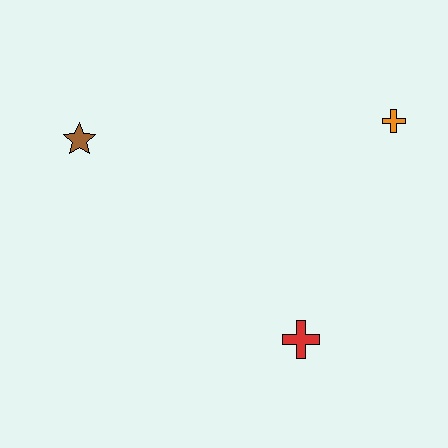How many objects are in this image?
There are 3 objects.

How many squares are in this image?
There are no squares.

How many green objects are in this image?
There are no green objects.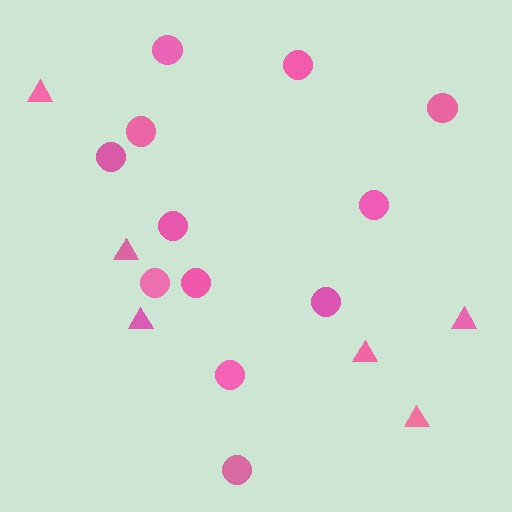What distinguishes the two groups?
There are 2 groups: one group of triangles (6) and one group of circles (12).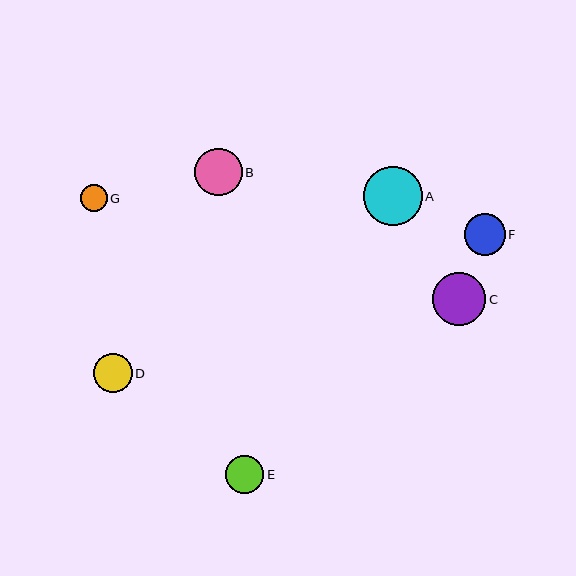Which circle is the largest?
Circle A is the largest with a size of approximately 59 pixels.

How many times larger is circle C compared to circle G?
Circle C is approximately 2.0 times the size of circle G.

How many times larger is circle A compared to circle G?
Circle A is approximately 2.2 times the size of circle G.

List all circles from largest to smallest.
From largest to smallest: A, C, B, F, D, E, G.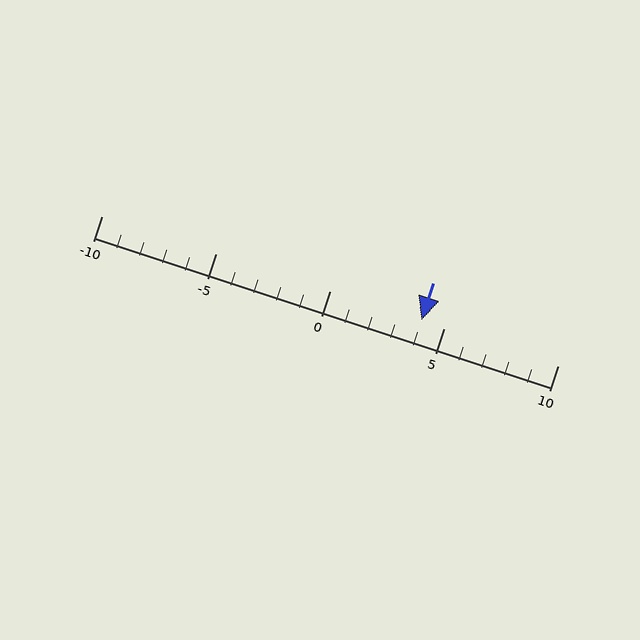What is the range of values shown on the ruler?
The ruler shows values from -10 to 10.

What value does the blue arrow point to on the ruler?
The blue arrow points to approximately 4.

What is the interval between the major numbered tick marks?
The major tick marks are spaced 5 units apart.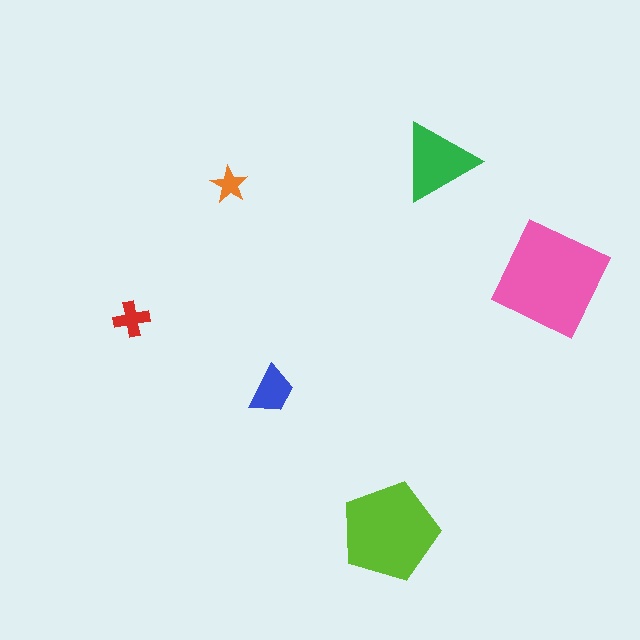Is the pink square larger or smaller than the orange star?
Larger.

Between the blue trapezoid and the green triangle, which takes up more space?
The green triangle.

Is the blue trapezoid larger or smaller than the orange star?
Larger.